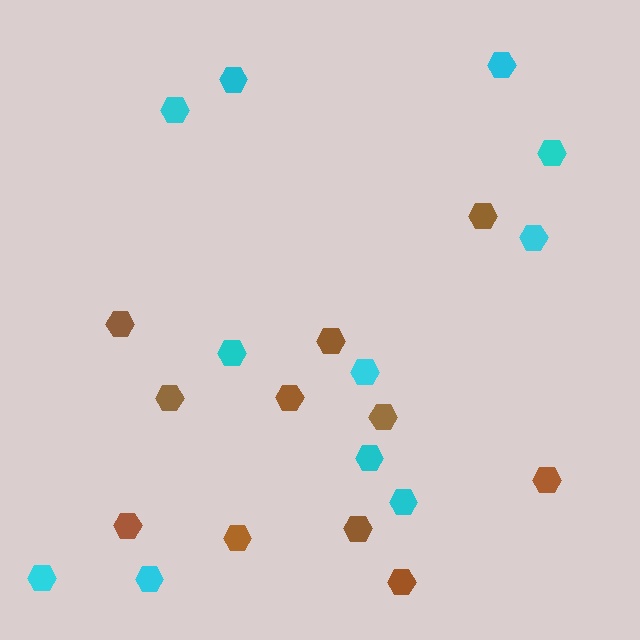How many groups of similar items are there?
There are 2 groups: one group of brown hexagons (11) and one group of cyan hexagons (11).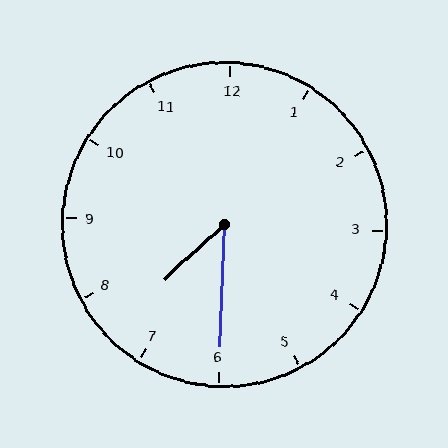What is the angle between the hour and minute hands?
Approximately 45 degrees.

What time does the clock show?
7:30.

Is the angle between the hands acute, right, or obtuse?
It is acute.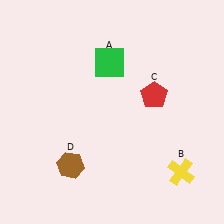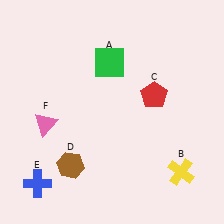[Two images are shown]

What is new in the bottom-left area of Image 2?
A blue cross (E) was added in the bottom-left area of Image 2.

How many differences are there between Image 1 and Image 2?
There are 2 differences between the two images.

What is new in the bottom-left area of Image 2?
A pink triangle (F) was added in the bottom-left area of Image 2.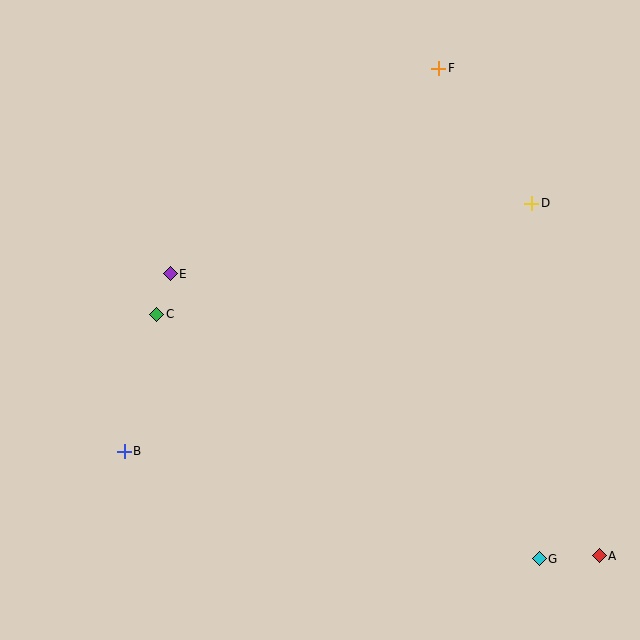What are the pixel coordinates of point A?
Point A is at (599, 556).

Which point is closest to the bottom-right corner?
Point A is closest to the bottom-right corner.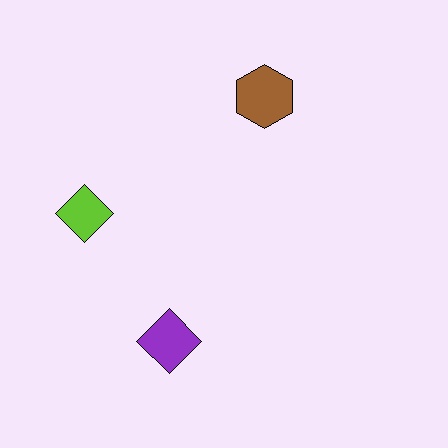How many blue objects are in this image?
There are no blue objects.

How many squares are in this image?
There are no squares.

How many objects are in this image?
There are 3 objects.